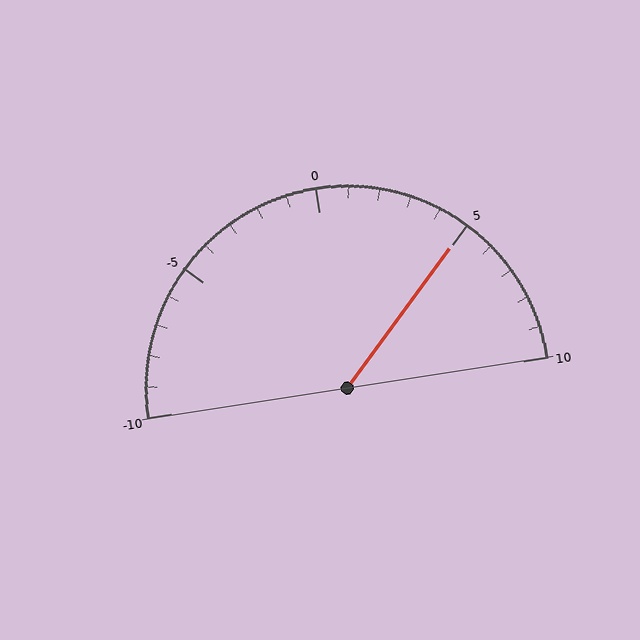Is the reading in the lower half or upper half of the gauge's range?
The reading is in the upper half of the range (-10 to 10).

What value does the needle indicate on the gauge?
The needle indicates approximately 5.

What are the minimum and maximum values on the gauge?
The gauge ranges from -10 to 10.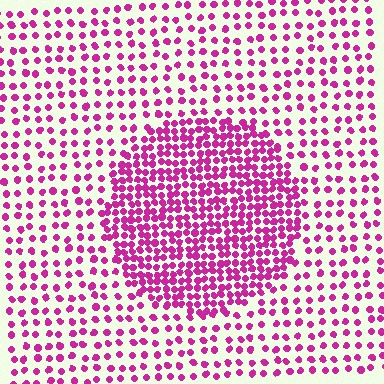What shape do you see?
I see a circle.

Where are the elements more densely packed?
The elements are more densely packed inside the circle boundary.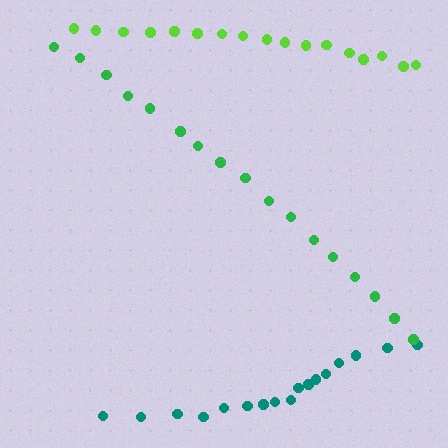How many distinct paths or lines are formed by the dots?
There are 3 distinct paths.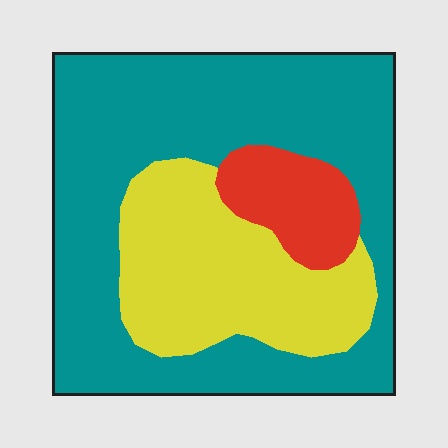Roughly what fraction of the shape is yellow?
Yellow takes up between a quarter and a half of the shape.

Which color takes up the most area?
Teal, at roughly 60%.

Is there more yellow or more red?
Yellow.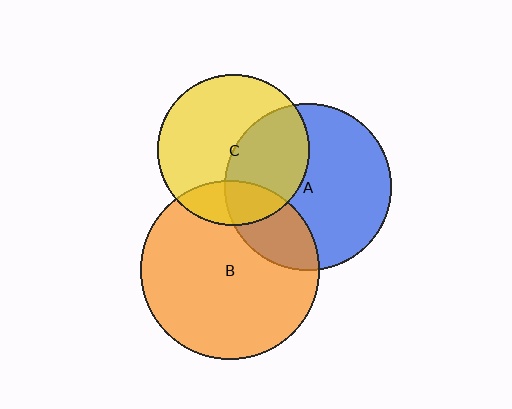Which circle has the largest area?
Circle B (orange).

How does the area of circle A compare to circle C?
Approximately 1.2 times.